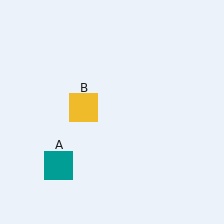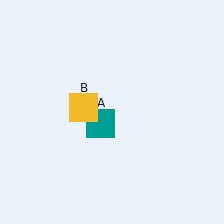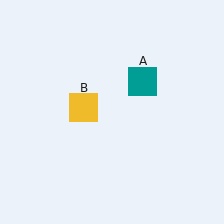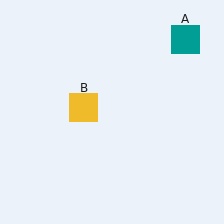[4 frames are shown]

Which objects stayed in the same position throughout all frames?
Yellow square (object B) remained stationary.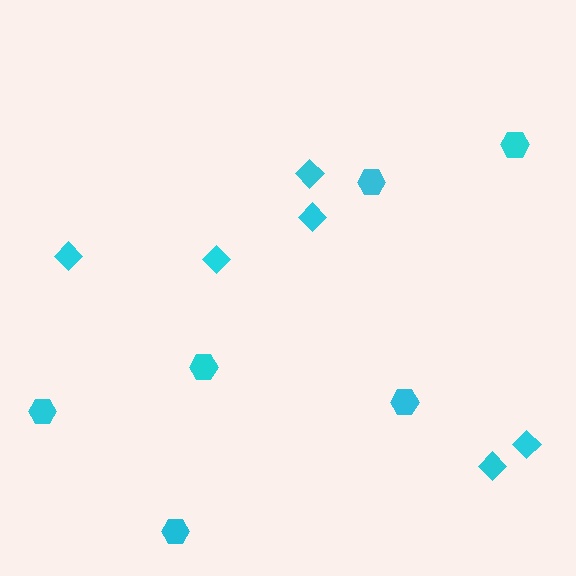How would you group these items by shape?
There are 2 groups: one group of diamonds (6) and one group of hexagons (6).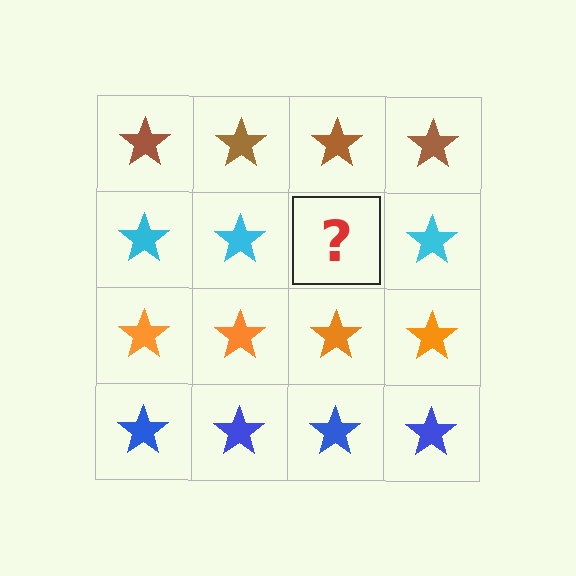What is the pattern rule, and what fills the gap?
The rule is that each row has a consistent color. The gap should be filled with a cyan star.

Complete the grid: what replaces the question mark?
The question mark should be replaced with a cyan star.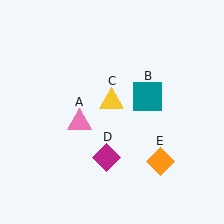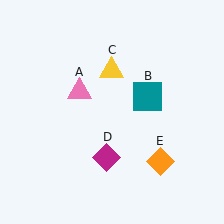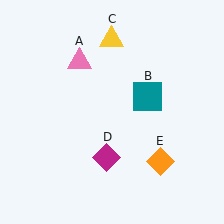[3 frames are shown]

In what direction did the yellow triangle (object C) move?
The yellow triangle (object C) moved up.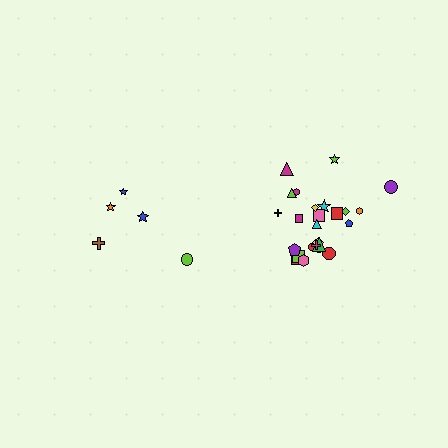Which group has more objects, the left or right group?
The right group.